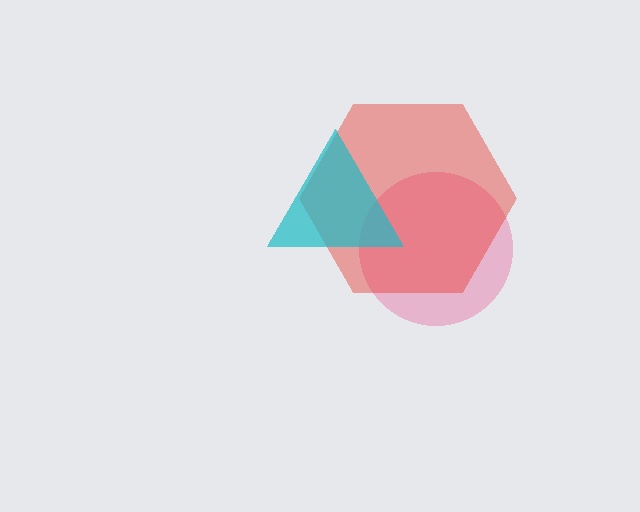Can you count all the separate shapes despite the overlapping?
Yes, there are 3 separate shapes.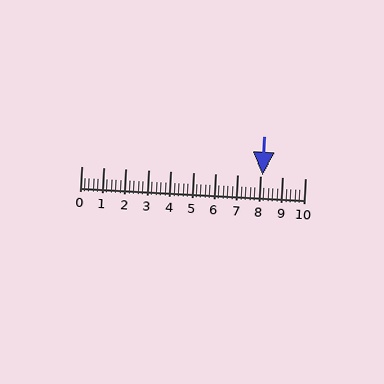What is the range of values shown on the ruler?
The ruler shows values from 0 to 10.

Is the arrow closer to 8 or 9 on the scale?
The arrow is closer to 8.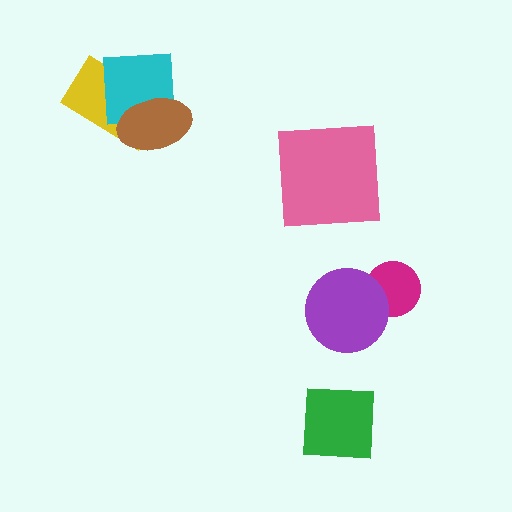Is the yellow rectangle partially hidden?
Yes, it is partially covered by another shape.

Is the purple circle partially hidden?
No, no other shape covers it.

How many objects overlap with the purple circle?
1 object overlaps with the purple circle.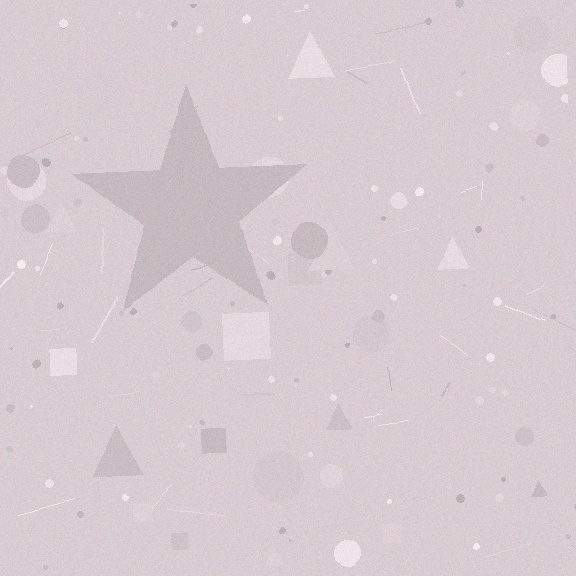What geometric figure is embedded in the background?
A star is embedded in the background.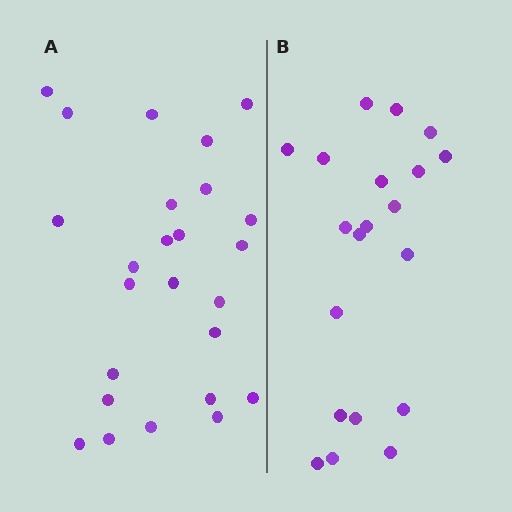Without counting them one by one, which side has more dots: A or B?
Region A (the left region) has more dots.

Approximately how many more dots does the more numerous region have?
Region A has about 5 more dots than region B.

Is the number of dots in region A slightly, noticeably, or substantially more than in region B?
Region A has noticeably more, but not dramatically so. The ratio is roughly 1.2 to 1.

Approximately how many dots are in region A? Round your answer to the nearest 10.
About 20 dots. (The exact count is 25, which rounds to 20.)